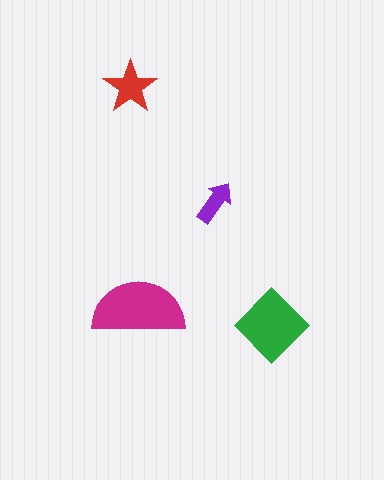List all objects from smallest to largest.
The purple arrow, the red star, the green diamond, the magenta semicircle.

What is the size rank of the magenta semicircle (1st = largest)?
1st.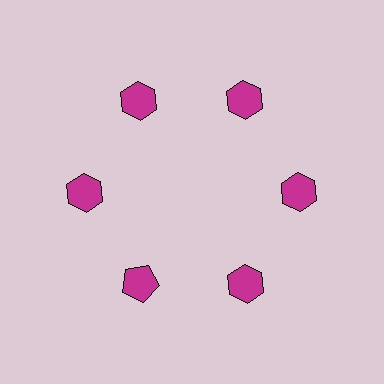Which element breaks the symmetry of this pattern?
The magenta pentagon at roughly the 7 o'clock position breaks the symmetry. All other shapes are magenta hexagons.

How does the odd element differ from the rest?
It has a different shape: pentagon instead of hexagon.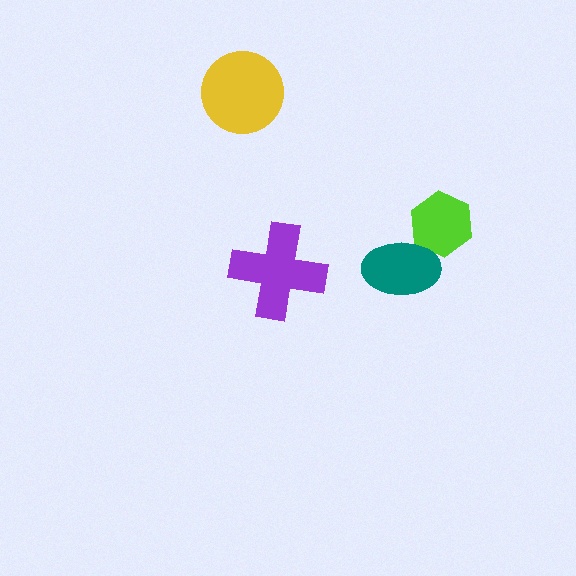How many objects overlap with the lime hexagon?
1 object overlaps with the lime hexagon.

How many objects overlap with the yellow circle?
0 objects overlap with the yellow circle.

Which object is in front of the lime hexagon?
The teal ellipse is in front of the lime hexagon.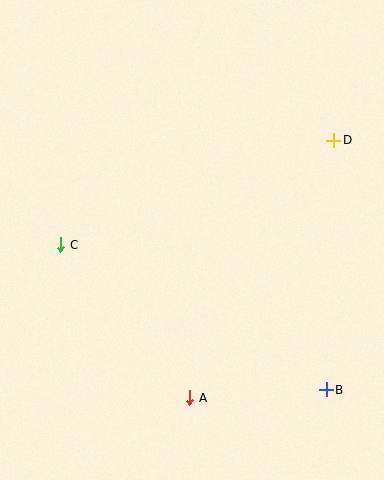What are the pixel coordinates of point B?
Point B is at (326, 390).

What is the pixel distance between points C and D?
The distance between C and D is 293 pixels.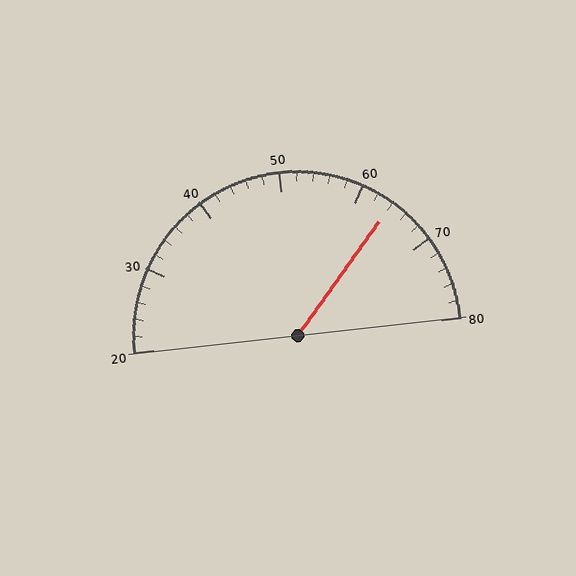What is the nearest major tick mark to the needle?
The nearest major tick mark is 60.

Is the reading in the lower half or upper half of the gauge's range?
The reading is in the upper half of the range (20 to 80).